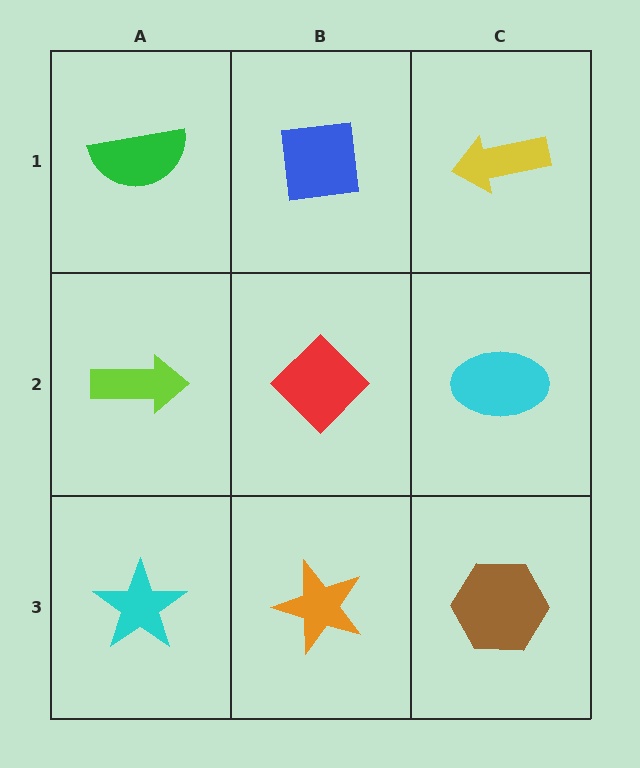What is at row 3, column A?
A cyan star.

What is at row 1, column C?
A yellow arrow.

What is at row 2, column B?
A red diamond.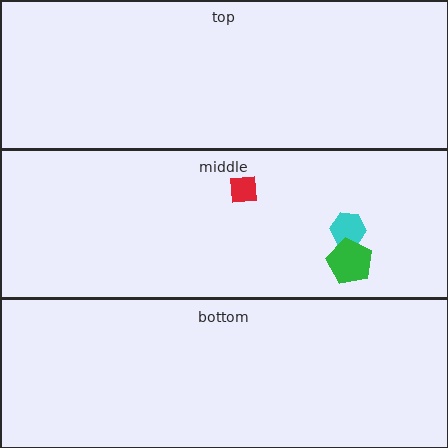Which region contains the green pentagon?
The middle region.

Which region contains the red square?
The middle region.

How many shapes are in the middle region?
3.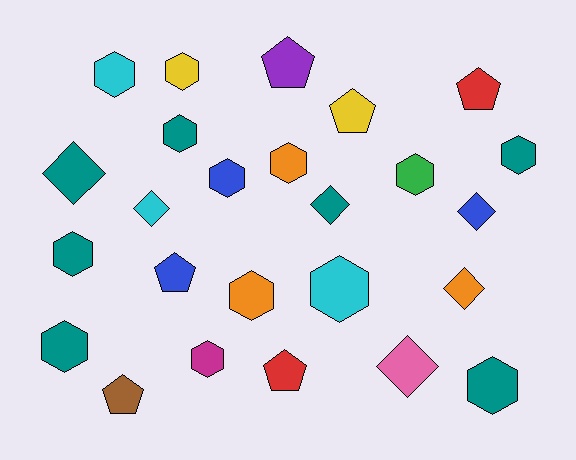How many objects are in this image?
There are 25 objects.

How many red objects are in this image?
There are 2 red objects.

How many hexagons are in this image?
There are 13 hexagons.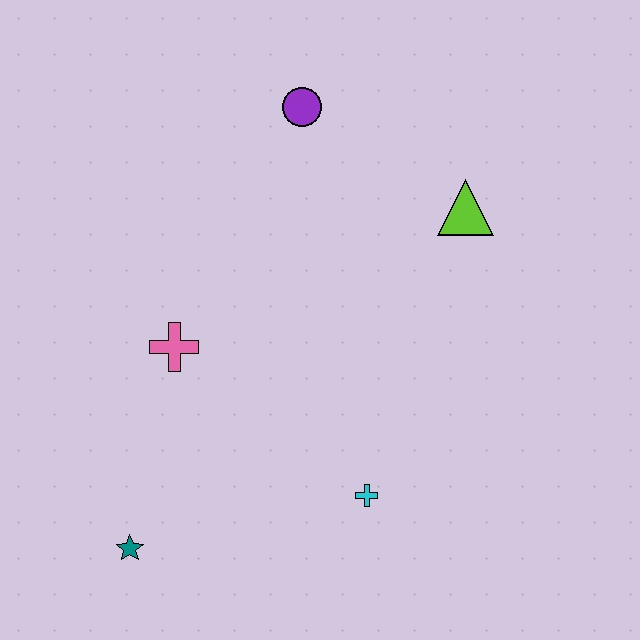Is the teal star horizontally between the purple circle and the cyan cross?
No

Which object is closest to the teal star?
The pink cross is closest to the teal star.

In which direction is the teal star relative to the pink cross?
The teal star is below the pink cross.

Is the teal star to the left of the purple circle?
Yes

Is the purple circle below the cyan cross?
No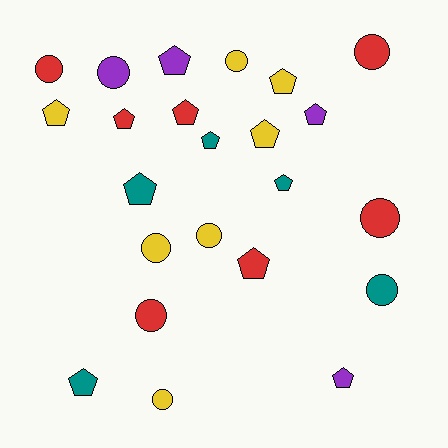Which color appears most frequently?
Yellow, with 7 objects.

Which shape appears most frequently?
Pentagon, with 13 objects.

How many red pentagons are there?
There are 3 red pentagons.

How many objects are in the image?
There are 23 objects.